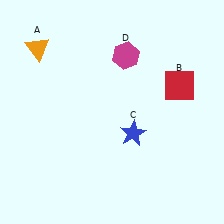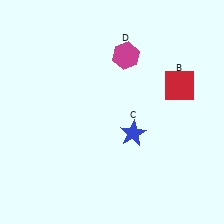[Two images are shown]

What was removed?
The orange triangle (A) was removed in Image 2.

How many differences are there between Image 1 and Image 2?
There is 1 difference between the two images.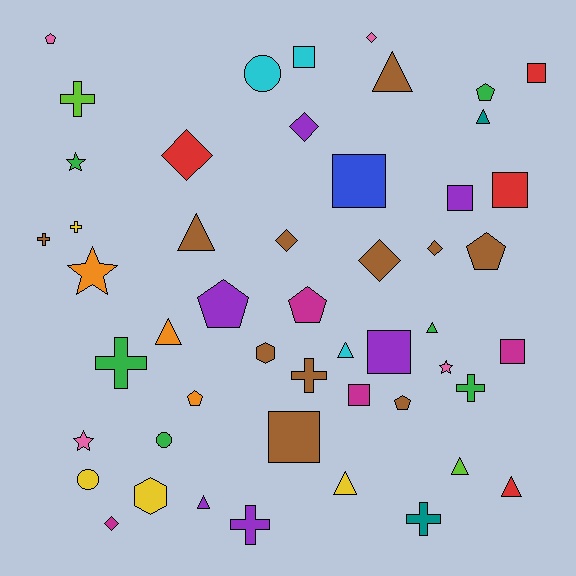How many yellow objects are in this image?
There are 4 yellow objects.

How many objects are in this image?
There are 50 objects.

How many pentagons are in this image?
There are 7 pentagons.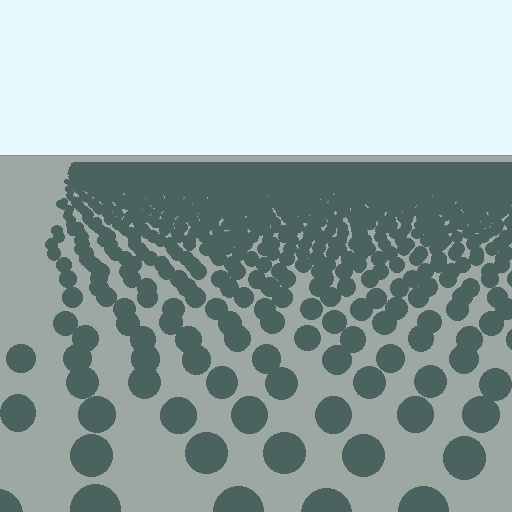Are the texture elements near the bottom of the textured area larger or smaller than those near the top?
Larger. Near the bottom, elements are closer to the viewer and appear at a bigger on-screen size.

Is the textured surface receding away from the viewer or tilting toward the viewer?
The surface is receding away from the viewer. Texture elements get smaller and denser toward the top.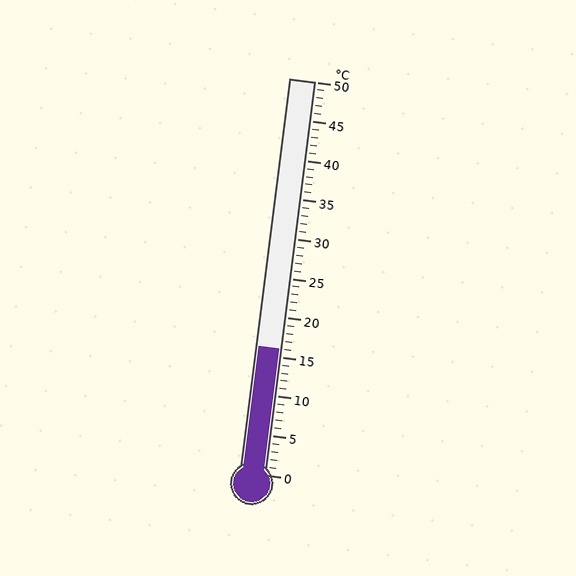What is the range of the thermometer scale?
The thermometer scale ranges from 0°C to 50°C.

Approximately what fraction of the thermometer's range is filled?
The thermometer is filled to approximately 30% of its range.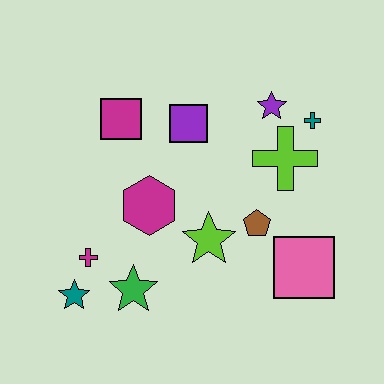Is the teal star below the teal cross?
Yes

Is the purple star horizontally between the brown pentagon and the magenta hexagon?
No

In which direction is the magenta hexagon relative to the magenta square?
The magenta hexagon is below the magenta square.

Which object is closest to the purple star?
The teal cross is closest to the purple star.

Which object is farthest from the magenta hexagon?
The teal cross is farthest from the magenta hexagon.